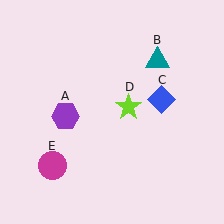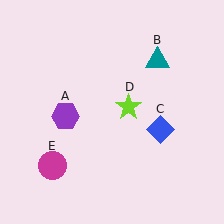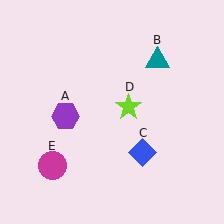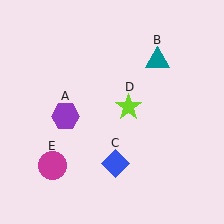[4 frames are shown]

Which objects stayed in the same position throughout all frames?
Purple hexagon (object A) and teal triangle (object B) and lime star (object D) and magenta circle (object E) remained stationary.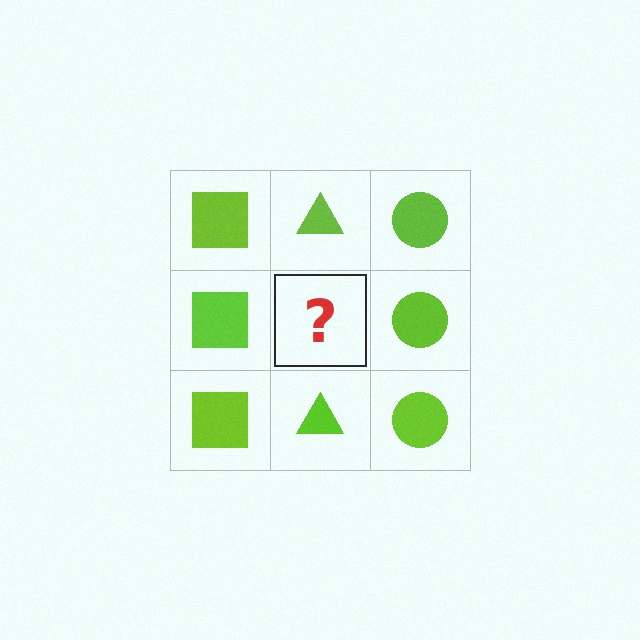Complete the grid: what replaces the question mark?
The question mark should be replaced with a lime triangle.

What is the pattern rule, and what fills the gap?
The rule is that each column has a consistent shape. The gap should be filled with a lime triangle.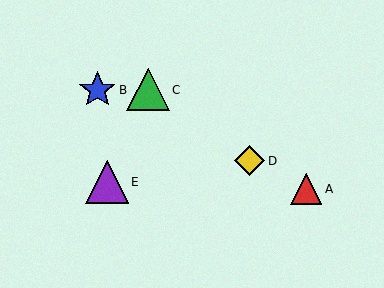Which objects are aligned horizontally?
Objects B, C are aligned horizontally.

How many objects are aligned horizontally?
2 objects (B, C) are aligned horizontally.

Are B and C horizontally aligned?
Yes, both are at y≈90.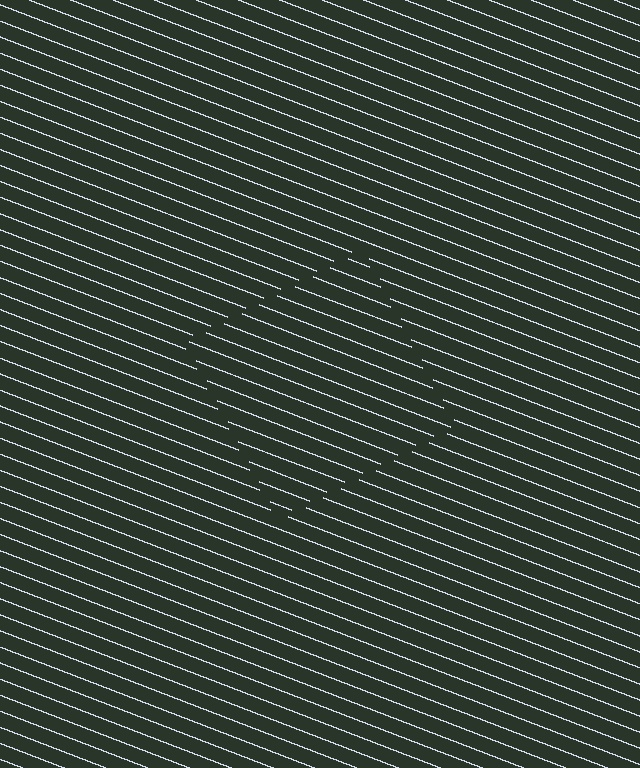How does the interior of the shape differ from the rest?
The interior of the shape contains the same grating, shifted by half a period — the contour is defined by the phase discontinuity where line-ends from the inner and outer gratings abut.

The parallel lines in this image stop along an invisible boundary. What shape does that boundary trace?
An illusory square. The interior of the shape contains the same grating, shifted by half a period — the contour is defined by the phase discontinuity where line-ends from the inner and outer gratings abut.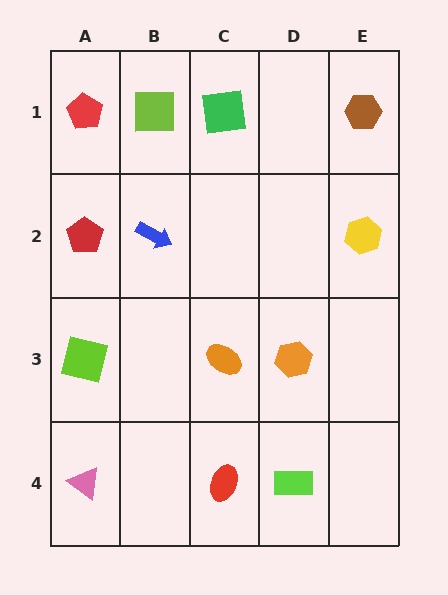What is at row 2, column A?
A red pentagon.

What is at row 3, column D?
An orange hexagon.